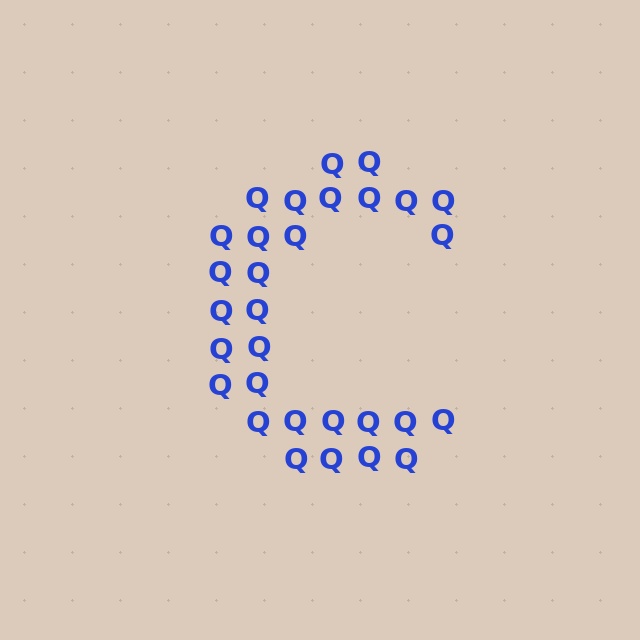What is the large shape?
The large shape is the letter C.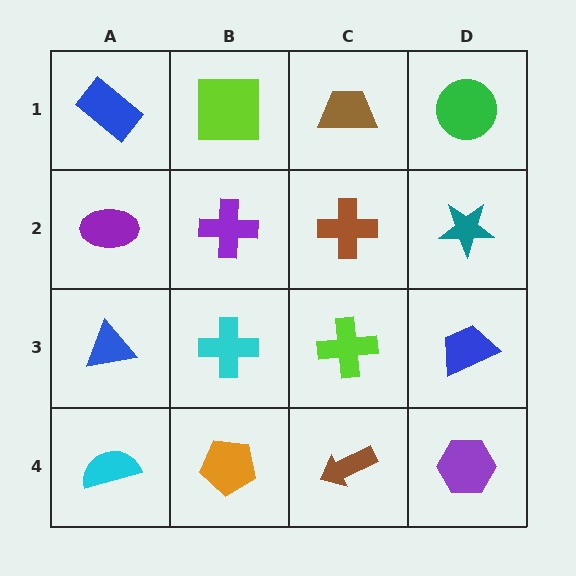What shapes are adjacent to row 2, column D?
A green circle (row 1, column D), a blue trapezoid (row 3, column D), a brown cross (row 2, column C).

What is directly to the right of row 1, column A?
A lime square.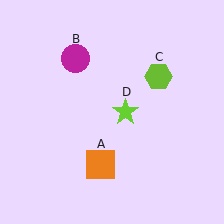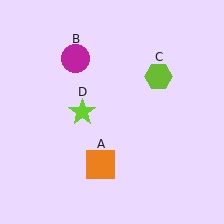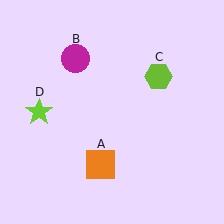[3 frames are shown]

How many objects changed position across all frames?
1 object changed position: lime star (object D).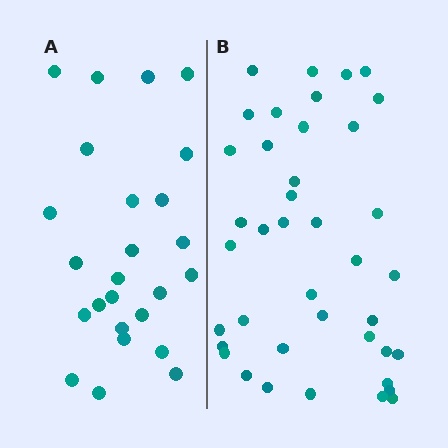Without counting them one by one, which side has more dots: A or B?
Region B (the right region) has more dots.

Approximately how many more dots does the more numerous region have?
Region B has approximately 15 more dots than region A.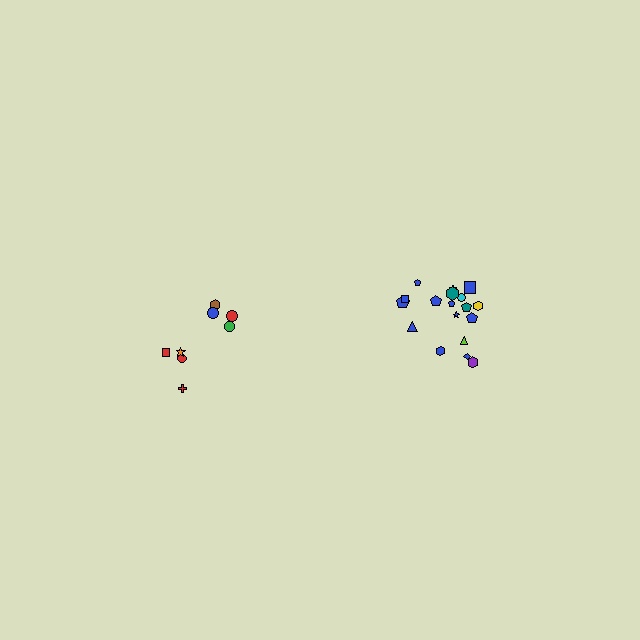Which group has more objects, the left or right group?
The right group.